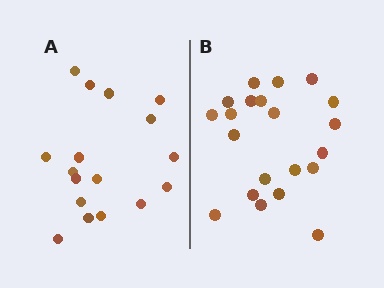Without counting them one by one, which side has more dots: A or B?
Region B (the right region) has more dots.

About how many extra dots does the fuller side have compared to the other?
Region B has about 4 more dots than region A.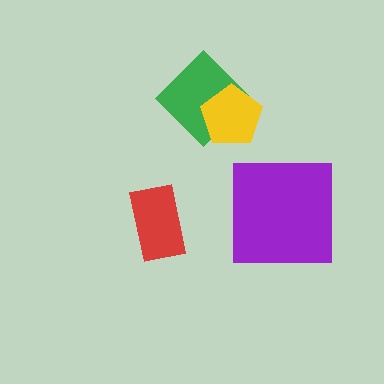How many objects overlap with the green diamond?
1 object overlaps with the green diamond.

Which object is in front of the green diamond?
The yellow pentagon is in front of the green diamond.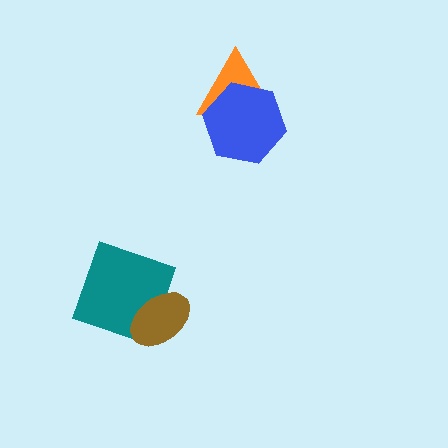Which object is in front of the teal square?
The brown ellipse is in front of the teal square.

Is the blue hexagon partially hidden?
No, no other shape covers it.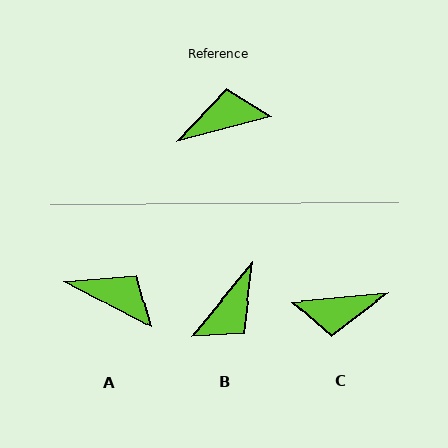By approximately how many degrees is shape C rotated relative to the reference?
Approximately 170 degrees counter-clockwise.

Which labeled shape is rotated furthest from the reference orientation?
C, about 170 degrees away.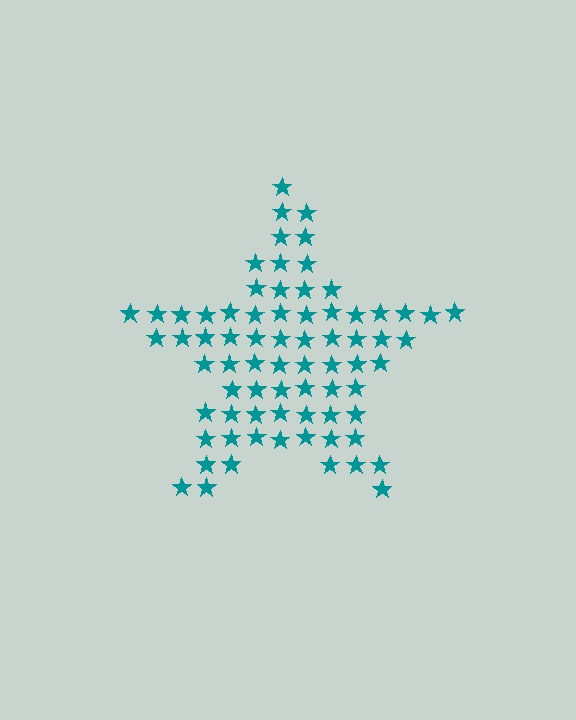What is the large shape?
The large shape is a star.